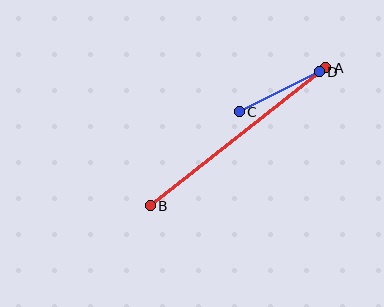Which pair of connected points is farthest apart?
Points A and B are farthest apart.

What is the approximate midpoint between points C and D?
The midpoint is at approximately (279, 92) pixels.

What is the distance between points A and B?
The distance is approximately 223 pixels.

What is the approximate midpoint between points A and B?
The midpoint is at approximately (238, 137) pixels.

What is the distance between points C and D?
The distance is approximately 90 pixels.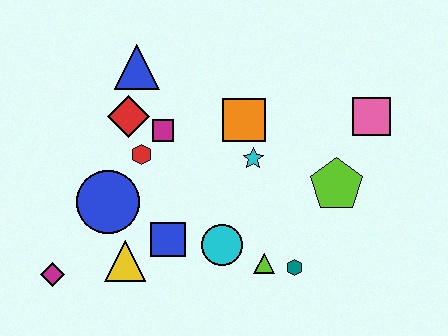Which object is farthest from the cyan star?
The magenta diamond is farthest from the cyan star.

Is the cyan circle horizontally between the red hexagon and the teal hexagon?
Yes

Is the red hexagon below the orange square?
Yes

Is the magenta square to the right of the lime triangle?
No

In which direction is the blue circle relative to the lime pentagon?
The blue circle is to the left of the lime pentagon.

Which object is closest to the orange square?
The cyan star is closest to the orange square.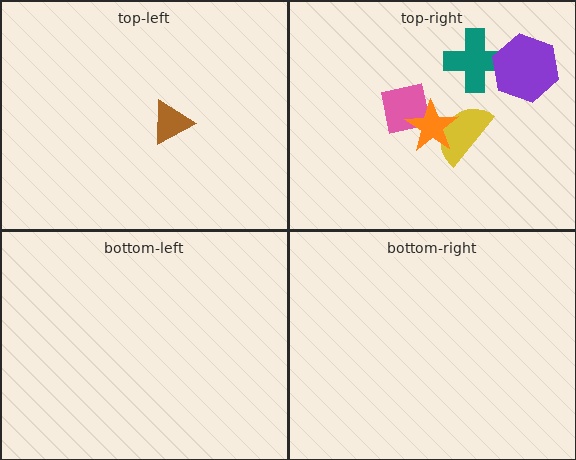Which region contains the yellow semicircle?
The top-right region.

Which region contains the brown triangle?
The top-left region.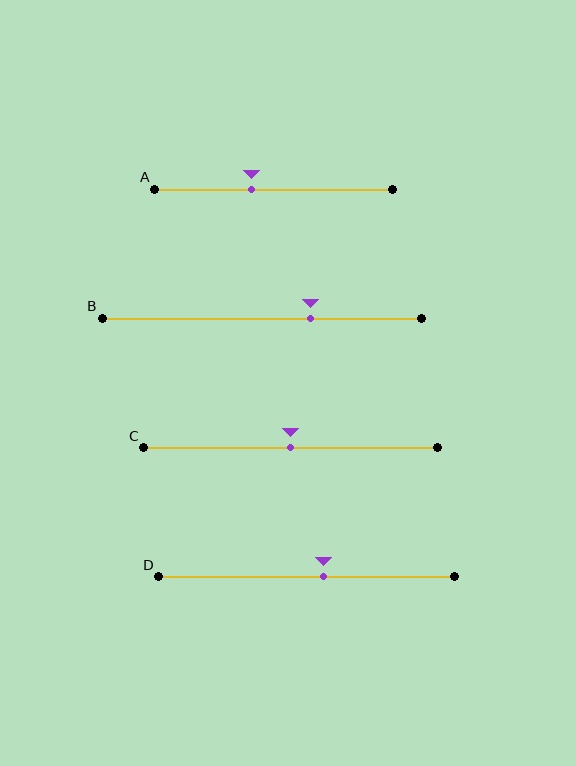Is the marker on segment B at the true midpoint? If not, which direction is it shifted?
No, the marker on segment B is shifted to the right by about 15% of the segment length.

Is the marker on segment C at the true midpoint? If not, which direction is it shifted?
Yes, the marker on segment C is at the true midpoint.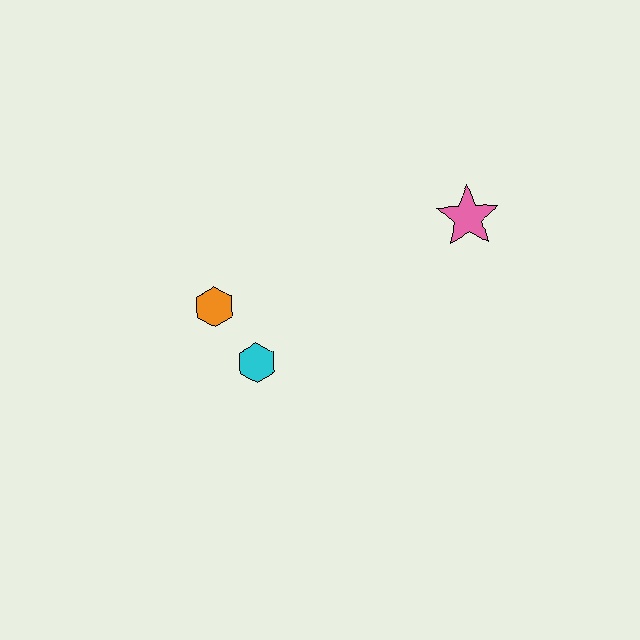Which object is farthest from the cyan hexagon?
The pink star is farthest from the cyan hexagon.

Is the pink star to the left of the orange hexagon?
No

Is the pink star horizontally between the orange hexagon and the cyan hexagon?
No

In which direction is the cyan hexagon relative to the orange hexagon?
The cyan hexagon is below the orange hexagon.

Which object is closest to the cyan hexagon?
The orange hexagon is closest to the cyan hexagon.